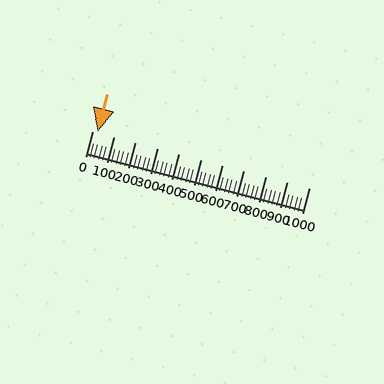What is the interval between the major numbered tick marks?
The major tick marks are spaced 100 units apart.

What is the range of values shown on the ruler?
The ruler shows values from 0 to 1000.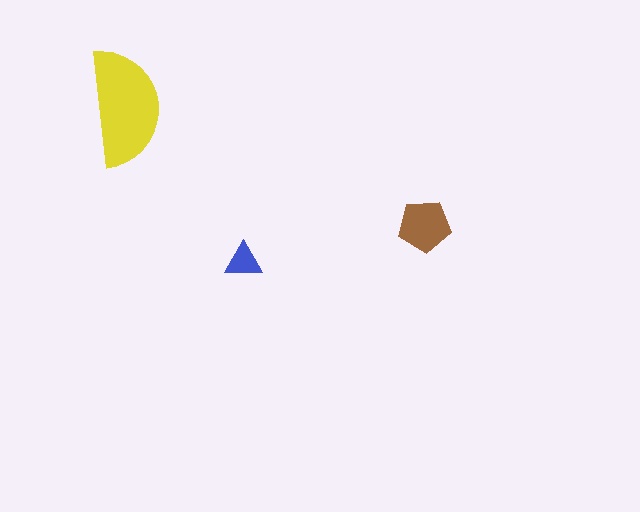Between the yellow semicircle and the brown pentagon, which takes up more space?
The yellow semicircle.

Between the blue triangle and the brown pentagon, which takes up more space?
The brown pentagon.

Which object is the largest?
The yellow semicircle.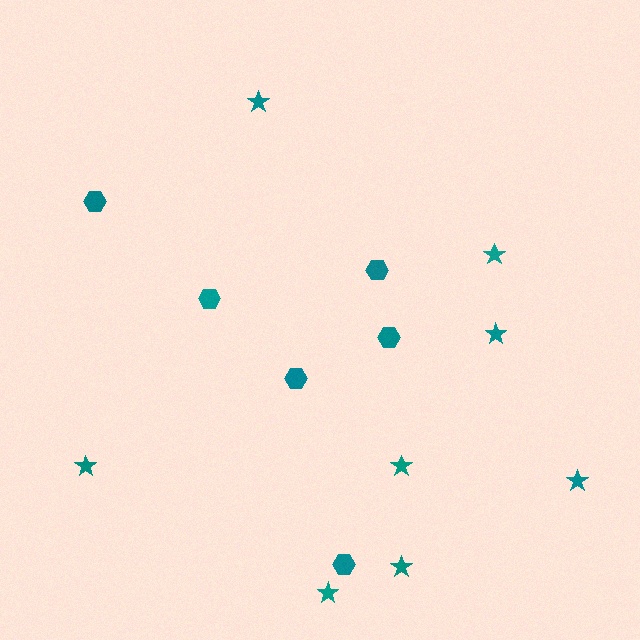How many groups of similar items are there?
There are 2 groups: one group of hexagons (6) and one group of stars (8).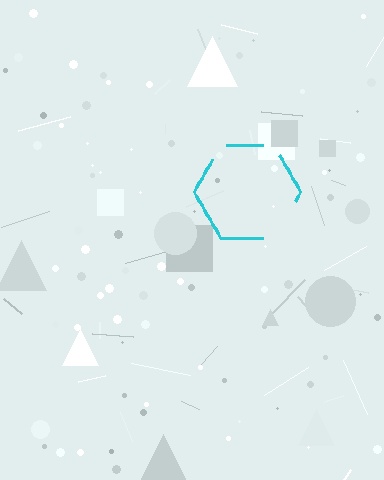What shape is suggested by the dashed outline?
The dashed outline suggests a hexagon.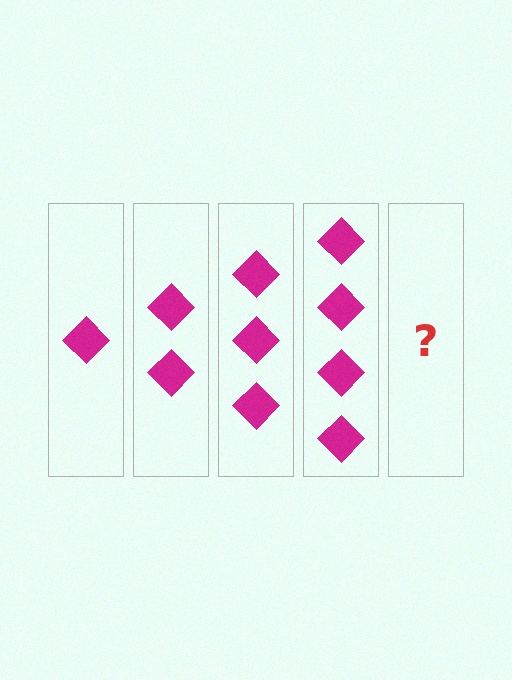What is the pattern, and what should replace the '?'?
The pattern is that each step adds one more diamond. The '?' should be 5 diamonds.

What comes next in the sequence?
The next element should be 5 diamonds.